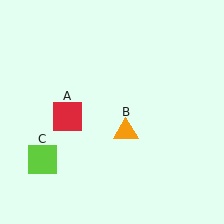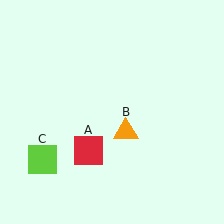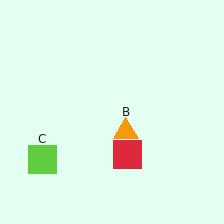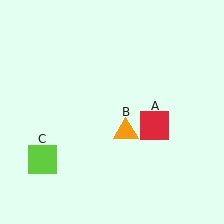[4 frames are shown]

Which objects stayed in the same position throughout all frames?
Orange triangle (object B) and lime square (object C) remained stationary.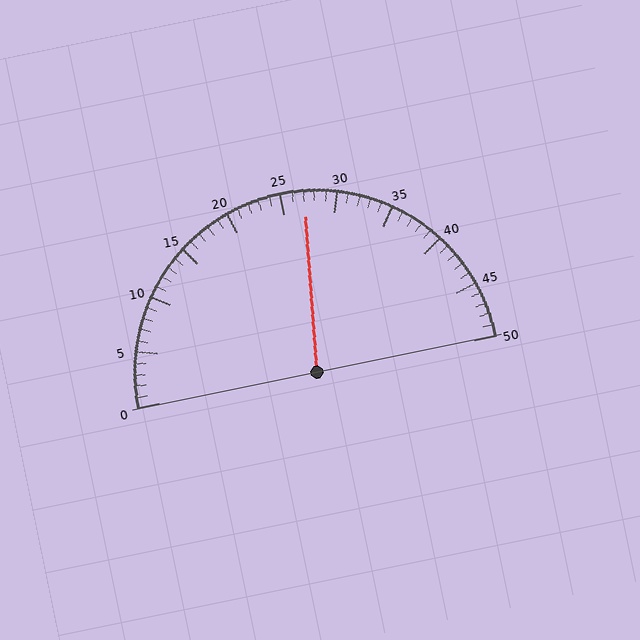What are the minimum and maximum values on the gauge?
The gauge ranges from 0 to 50.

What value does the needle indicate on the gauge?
The needle indicates approximately 27.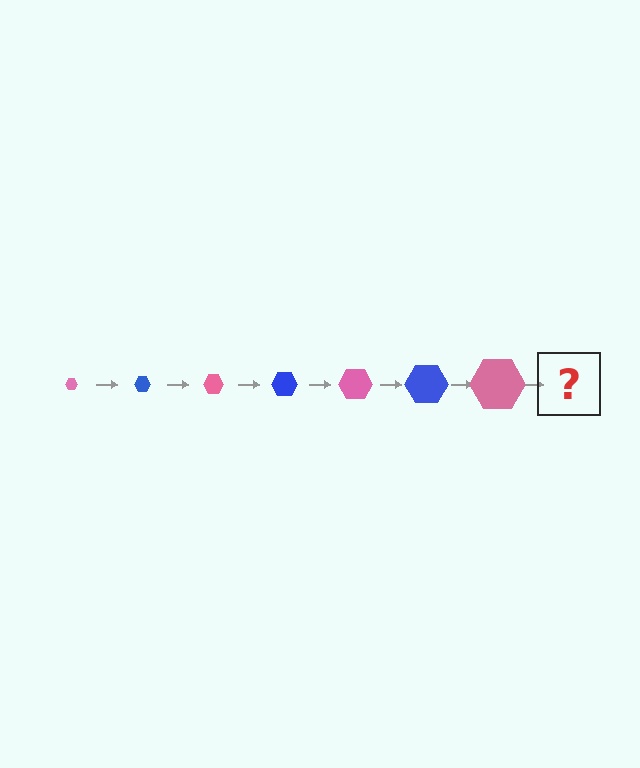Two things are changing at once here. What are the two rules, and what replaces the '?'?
The two rules are that the hexagon grows larger each step and the color cycles through pink and blue. The '?' should be a blue hexagon, larger than the previous one.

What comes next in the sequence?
The next element should be a blue hexagon, larger than the previous one.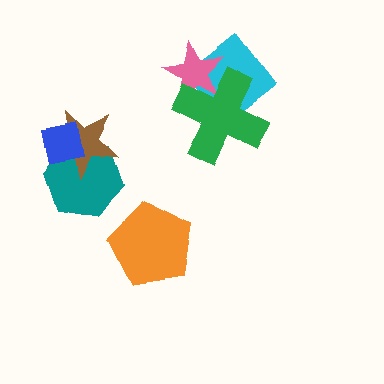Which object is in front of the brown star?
The blue square is in front of the brown star.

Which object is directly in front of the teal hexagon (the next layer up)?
The brown star is directly in front of the teal hexagon.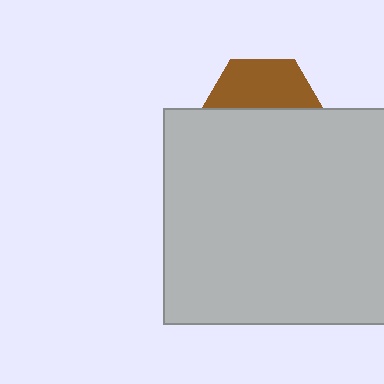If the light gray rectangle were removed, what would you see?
You would see the complete brown hexagon.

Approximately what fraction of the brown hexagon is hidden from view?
Roughly 59% of the brown hexagon is hidden behind the light gray rectangle.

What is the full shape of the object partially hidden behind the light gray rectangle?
The partially hidden object is a brown hexagon.